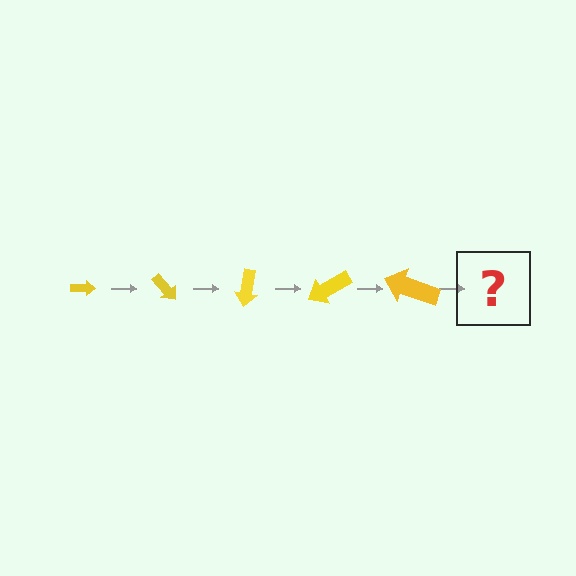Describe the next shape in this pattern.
It should be an arrow, larger than the previous one and rotated 250 degrees from the start.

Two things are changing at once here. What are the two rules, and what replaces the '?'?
The two rules are that the arrow grows larger each step and it rotates 50 degrees each step. The '?' should be an arrow, larger than the previous one and rotated 250 degrees from the start.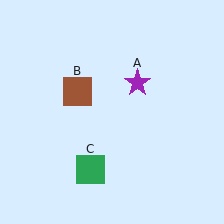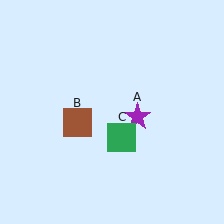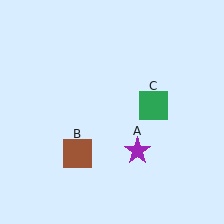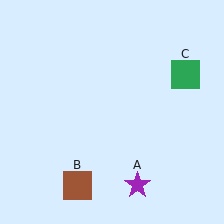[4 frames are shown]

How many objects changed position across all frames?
3 objects changed position: purple star (object A), brown square (object B), green square (object C).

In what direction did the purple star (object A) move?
The purple star (object A) moved down.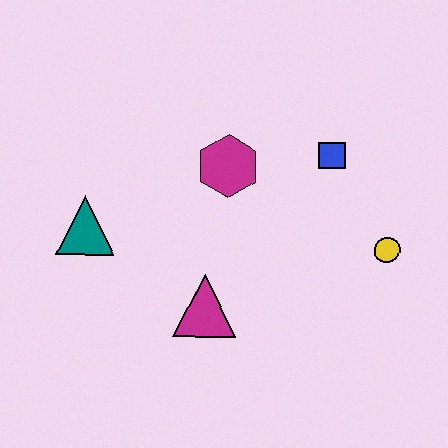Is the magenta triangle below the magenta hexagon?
Yes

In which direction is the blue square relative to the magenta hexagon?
The blue square is to the right of the magenta hexagon.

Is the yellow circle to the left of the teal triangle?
No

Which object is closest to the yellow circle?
The blue square is closest to the yellow circle.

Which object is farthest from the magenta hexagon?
The yellow circle is farthest from the magenta hexagon.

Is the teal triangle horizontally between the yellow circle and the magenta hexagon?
No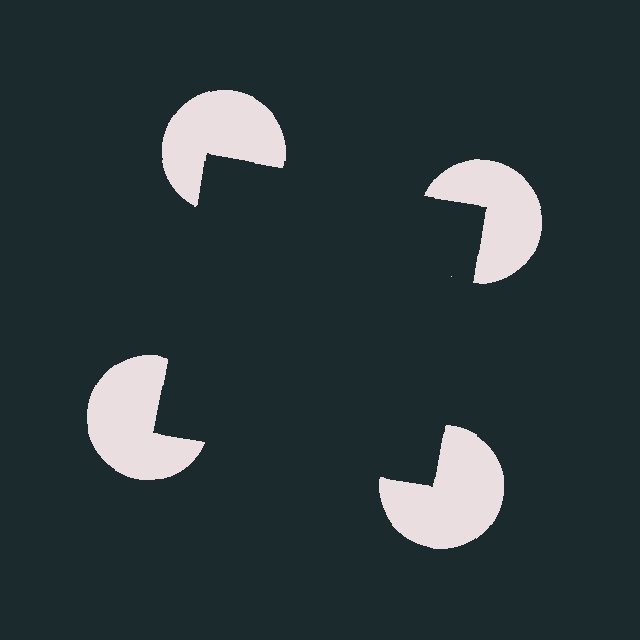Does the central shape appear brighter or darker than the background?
It typically appears slightly darker than the background, even though no actual brightness change is drawn.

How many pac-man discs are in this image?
There are 4 — one at each vertex of the illusory square.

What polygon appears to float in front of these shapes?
An illusory square — its edges are inferred from the aligned wedge cuts in the pac-man discs, not physically drawn.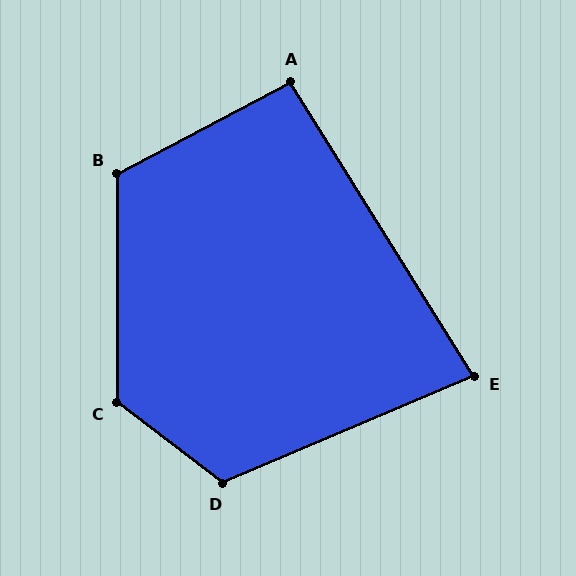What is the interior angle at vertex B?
Approximately 118 degrees (obtuse).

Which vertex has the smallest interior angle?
E, at approximately 81 degrees.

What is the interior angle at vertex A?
Approximately 94 degrees (approximately right).